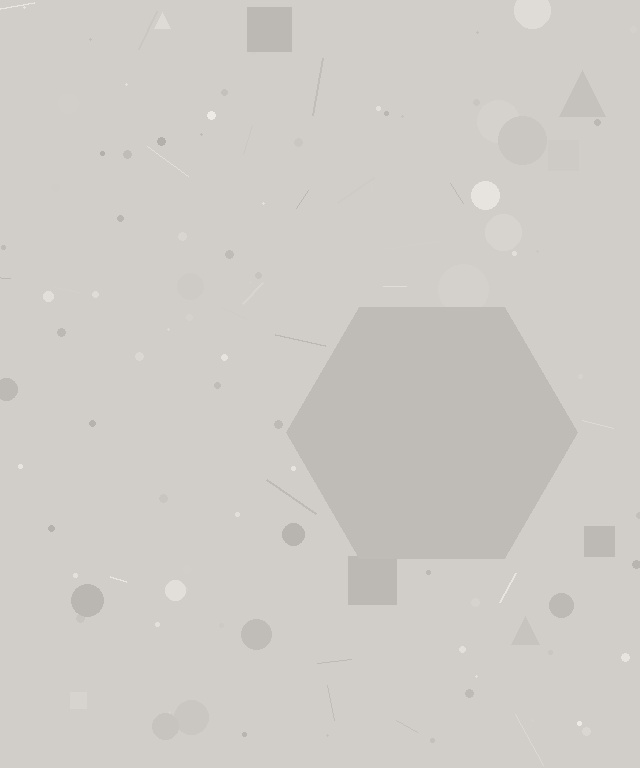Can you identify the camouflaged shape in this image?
The camouflaged shape is a hexagon.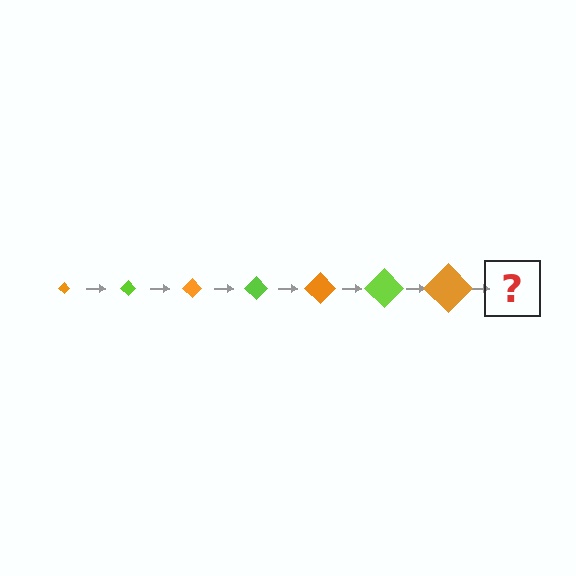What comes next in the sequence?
The next element should be a lime diamond, larger than the previous one.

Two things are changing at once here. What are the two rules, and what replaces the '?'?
The two rules are that the diamond grows larger each step and the color cycles through orange and lime. The '?' should be a lime diamond, larger than the previous one.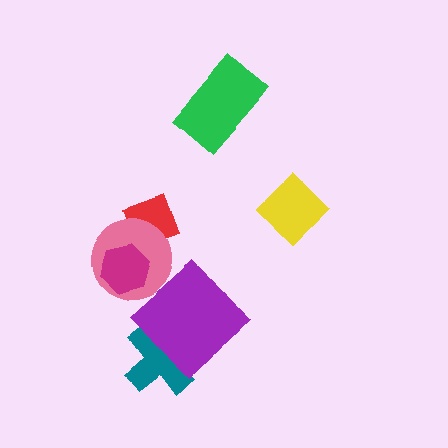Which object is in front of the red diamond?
The pink circle is in front of the red diamond.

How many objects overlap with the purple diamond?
1 object overlaps with the purple diamond.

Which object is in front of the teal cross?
The purple diamond is in front of the teal cross.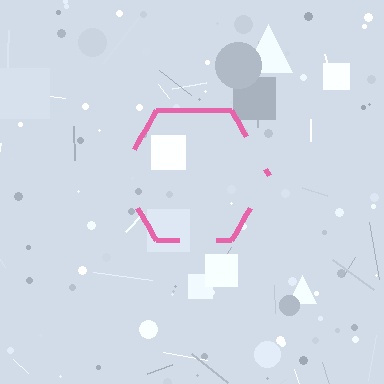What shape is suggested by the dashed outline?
The dashed outline suggests a hexagon.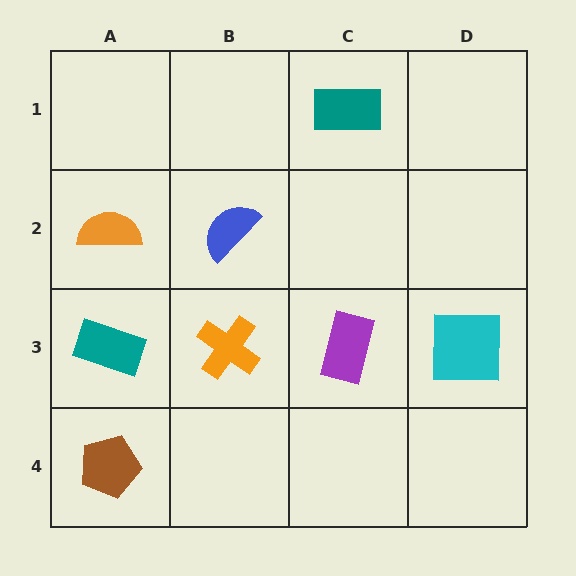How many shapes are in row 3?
4 shapes.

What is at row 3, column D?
A cyan square.